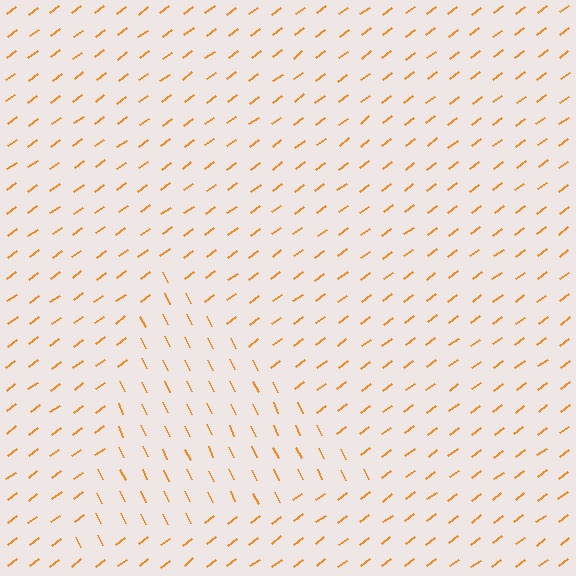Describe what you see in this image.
The image is filled with small orange line segments. A triangle region in the image has lines oriented differently from the surrounding lines, creating a visible texture boundary.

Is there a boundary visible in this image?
Yes, there is a texture boundary formed by a change in line orientation.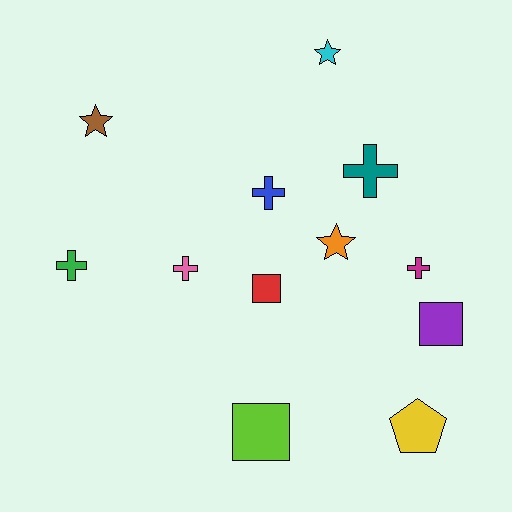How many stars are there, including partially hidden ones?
There are 3 stars.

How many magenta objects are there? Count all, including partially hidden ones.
There is 1 magenta object.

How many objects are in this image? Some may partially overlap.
There are 12 objects.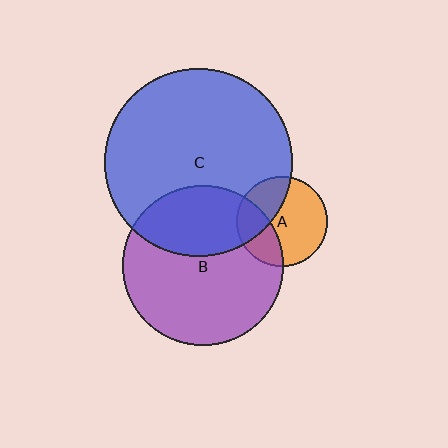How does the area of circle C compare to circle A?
Approximately 4.3 times.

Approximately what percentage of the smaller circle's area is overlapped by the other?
Approximately 35%.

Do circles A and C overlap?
Yes.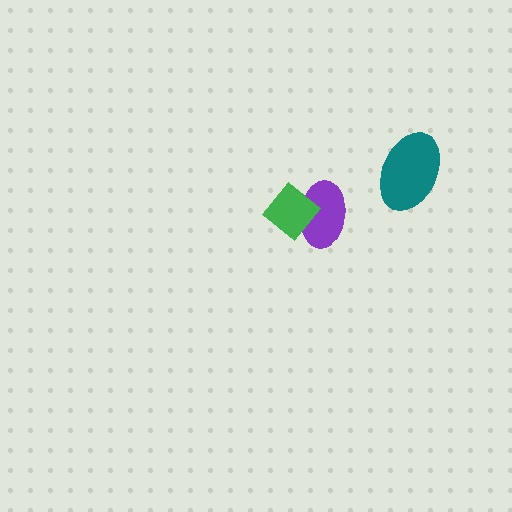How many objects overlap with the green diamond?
1 object overlaps with the green diamond.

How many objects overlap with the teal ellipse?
0 objects overlap with the teal ellipse.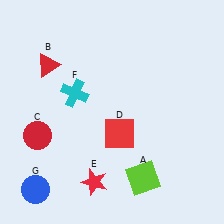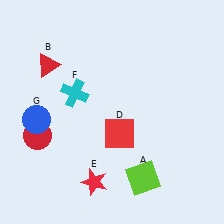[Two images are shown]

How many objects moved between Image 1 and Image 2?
1 object moved between the two images.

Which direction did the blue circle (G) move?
The blue circle (G) moved up.